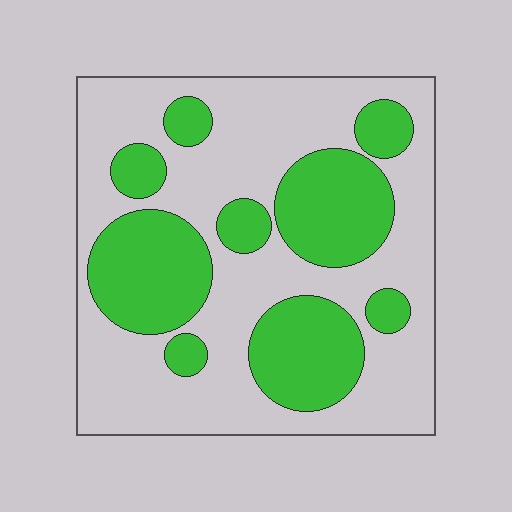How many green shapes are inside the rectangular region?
9.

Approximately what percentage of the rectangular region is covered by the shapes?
Approximately 35%.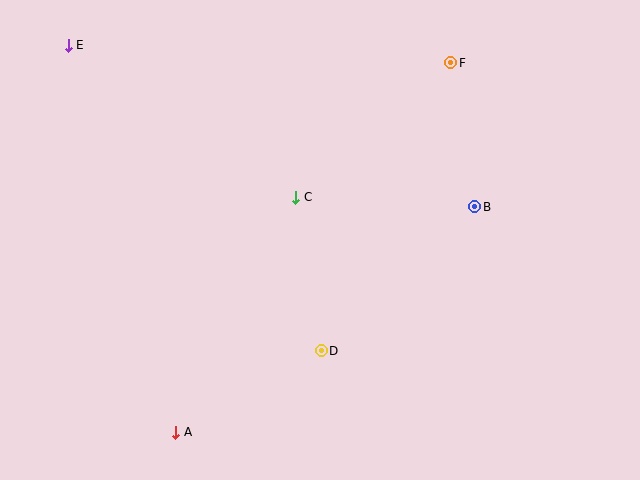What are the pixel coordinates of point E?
Point E is at (68, 45).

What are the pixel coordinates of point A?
Point A is at (176, 432).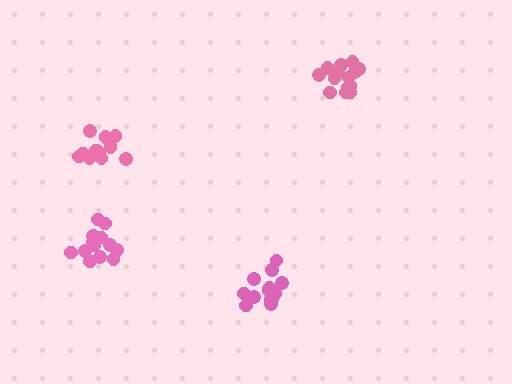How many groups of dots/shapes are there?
There are 4 groups.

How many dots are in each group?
Group 1: 14 dots, Group 2: 13 dots, Group 3: 14 dots, Group 4: 13 dots (54 total).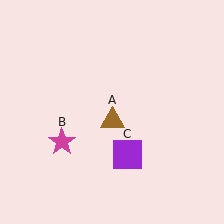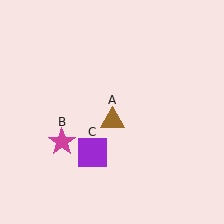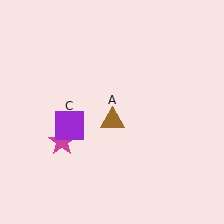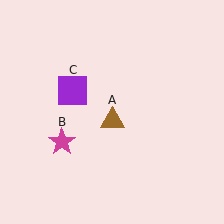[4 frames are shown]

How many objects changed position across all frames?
1 object changed position: purple square (object C).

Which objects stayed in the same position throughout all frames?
Brown triangle (object A) and magenta star (object B) remained stationary.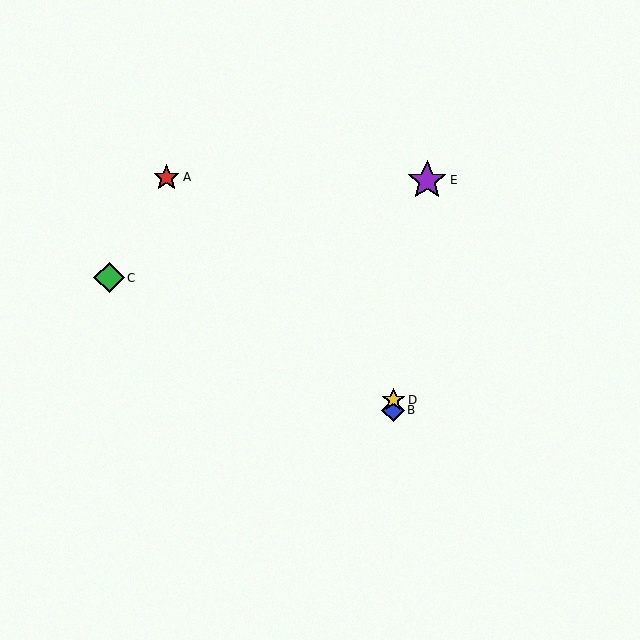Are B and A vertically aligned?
No, B is at x≈393 and A is at x≈167.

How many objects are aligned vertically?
2 objects (B, D) are aligned vertically.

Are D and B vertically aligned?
Yes, both are at x≈393.